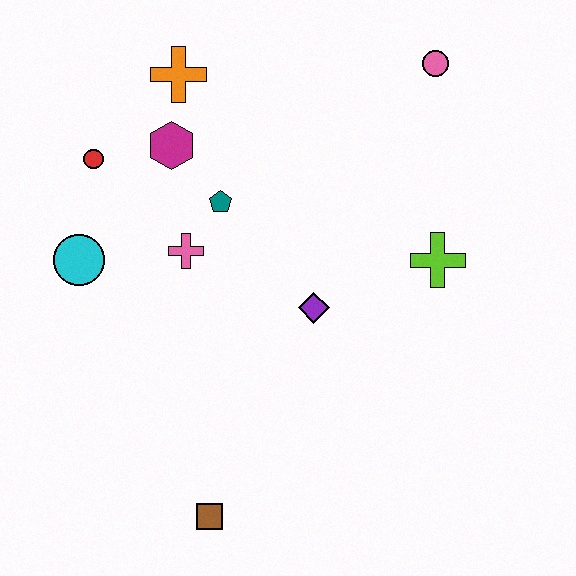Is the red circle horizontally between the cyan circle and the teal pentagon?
Yes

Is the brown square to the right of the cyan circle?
Yes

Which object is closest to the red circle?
The magenta hexagon is closest to the red circle.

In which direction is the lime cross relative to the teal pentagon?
The lime cross is to the right of the teal pentagon.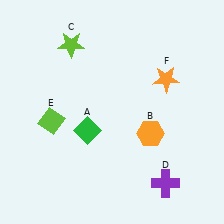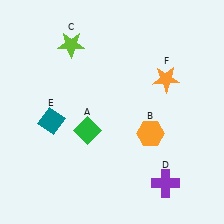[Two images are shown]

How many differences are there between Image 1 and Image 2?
There is 1 difference between the two images.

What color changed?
The diamond (E) changed from lime in Image 1 to teal in Image 2.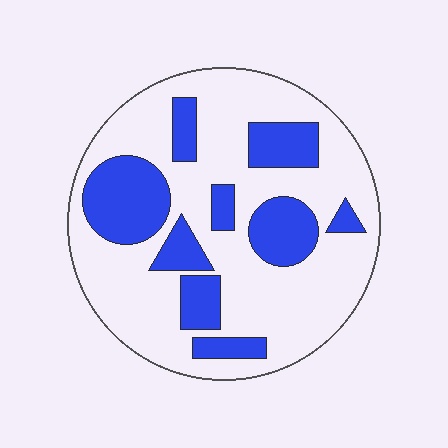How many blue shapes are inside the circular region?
9.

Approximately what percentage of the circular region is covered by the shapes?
Approximately 30%.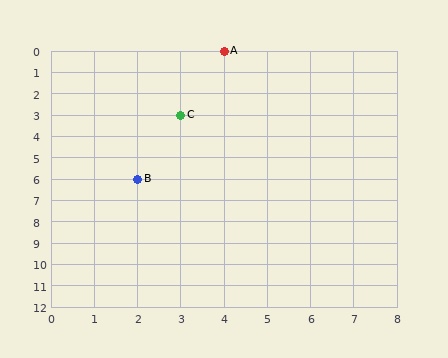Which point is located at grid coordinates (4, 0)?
Point A is at (4, 0).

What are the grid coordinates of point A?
Point A is at grid coordinates (4, 0).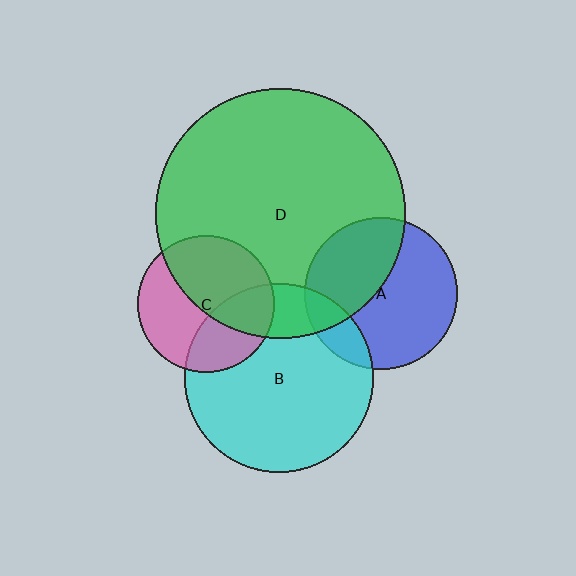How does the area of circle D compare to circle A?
Approximately 2.7 times.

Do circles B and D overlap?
Yes.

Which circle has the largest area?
Circle D (green).